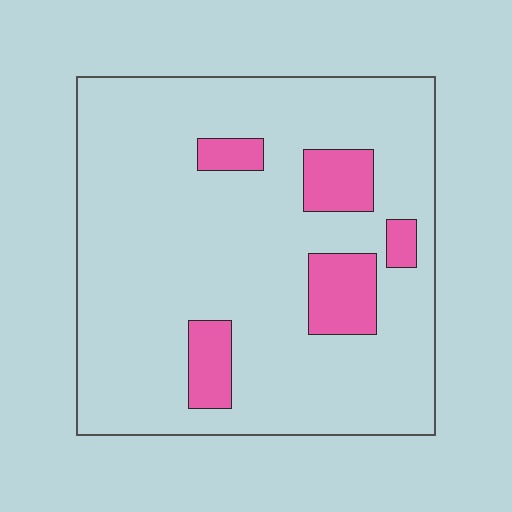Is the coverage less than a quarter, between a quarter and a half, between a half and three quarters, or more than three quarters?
Less than a quarter.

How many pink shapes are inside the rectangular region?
5.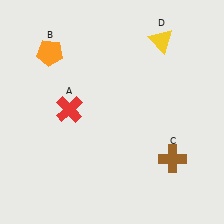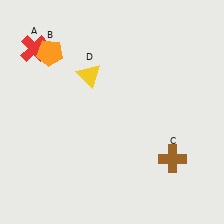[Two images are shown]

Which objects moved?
The objects that moved are: the red cross (A), the yellow triangle (D).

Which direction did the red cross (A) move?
The red cross (A) moved up.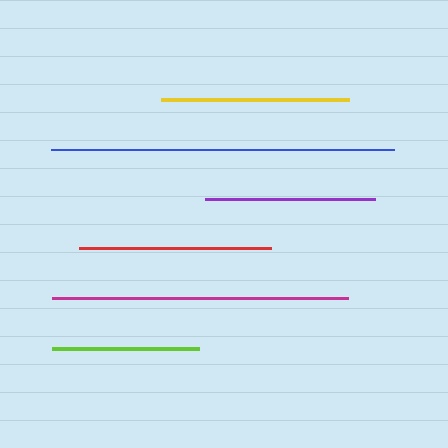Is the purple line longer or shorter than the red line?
The red line is longer than the purple line.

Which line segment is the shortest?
The lime line is the shortest at approximately 147 pixels.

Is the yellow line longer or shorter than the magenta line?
The magenta line is longer than the yellow line.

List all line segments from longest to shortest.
From longest to shortest: blue, magenta, red, yellow, purple, lime.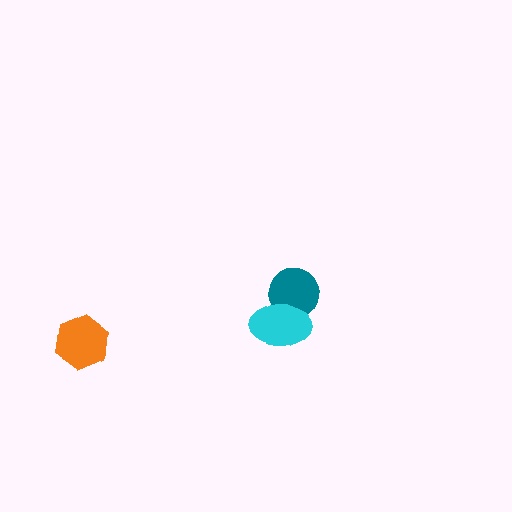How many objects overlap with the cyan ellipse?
1 object overlaps with the cyan ellipse.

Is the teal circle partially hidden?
Yes, it is partially covered by another shape.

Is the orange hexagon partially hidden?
No, no other shape covers it.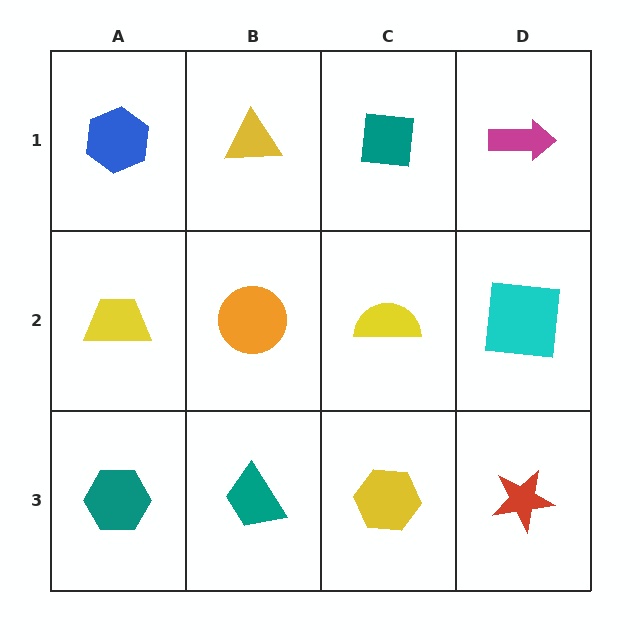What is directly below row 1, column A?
A yellow trapezoid.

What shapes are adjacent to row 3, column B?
An orange circle (row 2, column B), a teal hexagon (row 3, column A), a yellow hexagon (row 3, column C).